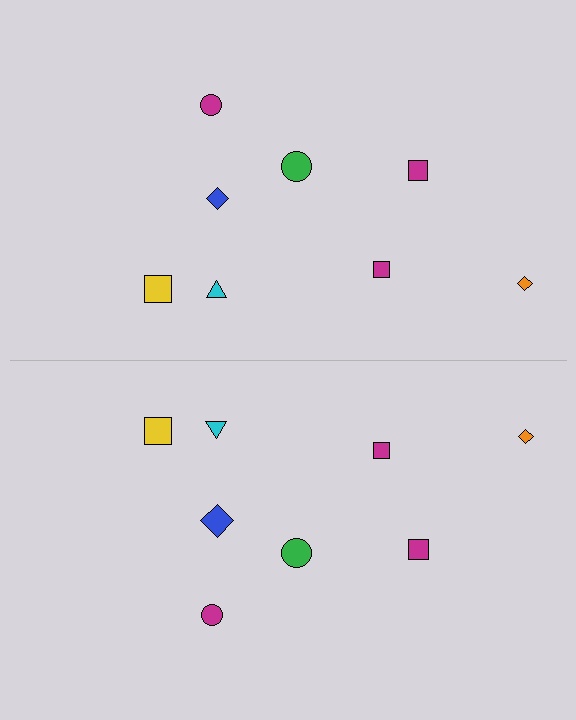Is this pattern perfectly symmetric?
No, the pattern is not perfectly symmetric. The blue diamond on the bottom side has a different size than its mirror counterpart.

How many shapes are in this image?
There are 16 shapes in this image.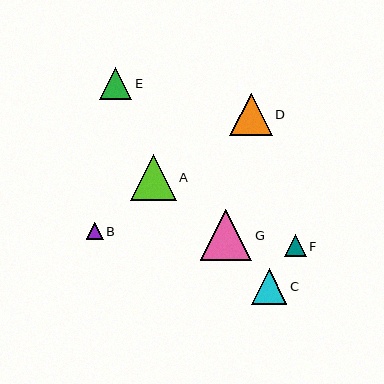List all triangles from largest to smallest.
From largest to smallest: G, A, D, C, E, F, B.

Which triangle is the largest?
Triangle G is the largest with a size of approximately 51 pixels.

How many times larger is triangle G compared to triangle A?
Triangle G is approximately 1.1 times the size of triangle A.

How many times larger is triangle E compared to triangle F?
Triangle E is approximately 1.5 times the size of triangle F.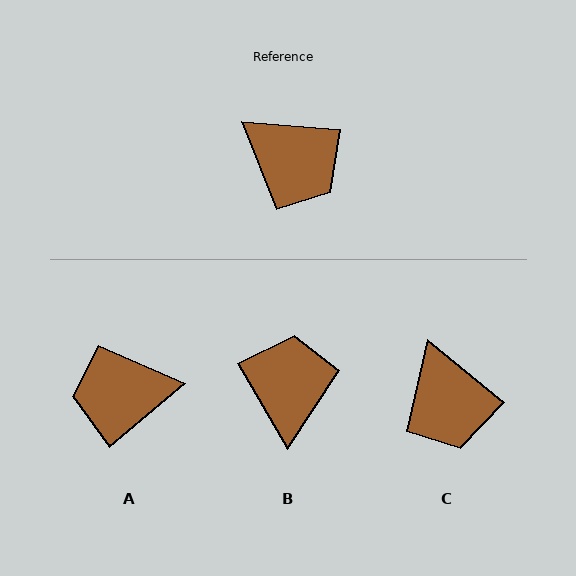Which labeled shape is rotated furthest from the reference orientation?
A, about 135 degrees away.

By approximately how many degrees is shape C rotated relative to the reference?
Approximately 35 degrees clockwise.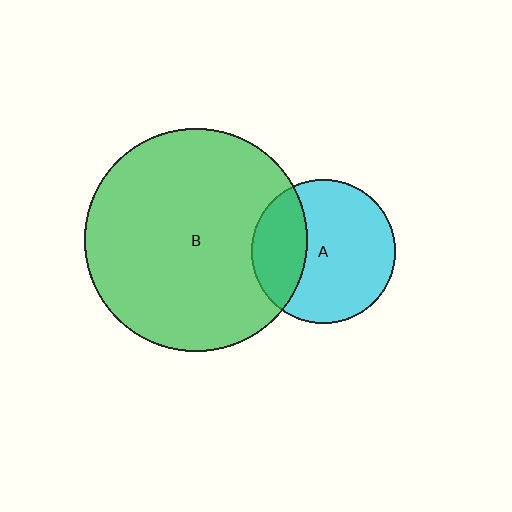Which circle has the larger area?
Circle B (green).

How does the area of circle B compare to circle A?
Approximately 2.4 times.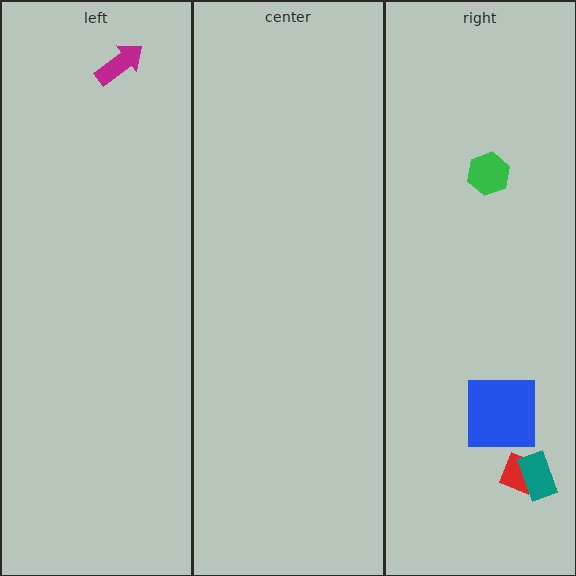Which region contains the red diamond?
The right region.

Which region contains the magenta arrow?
The left region.